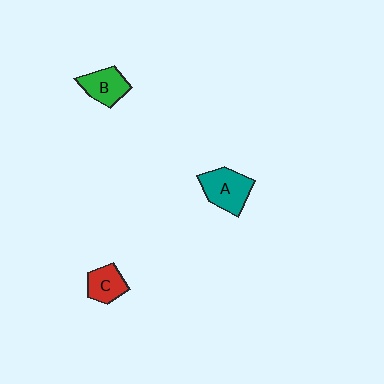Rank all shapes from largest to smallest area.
From largest to smallest: A (teal), B (green), C (red).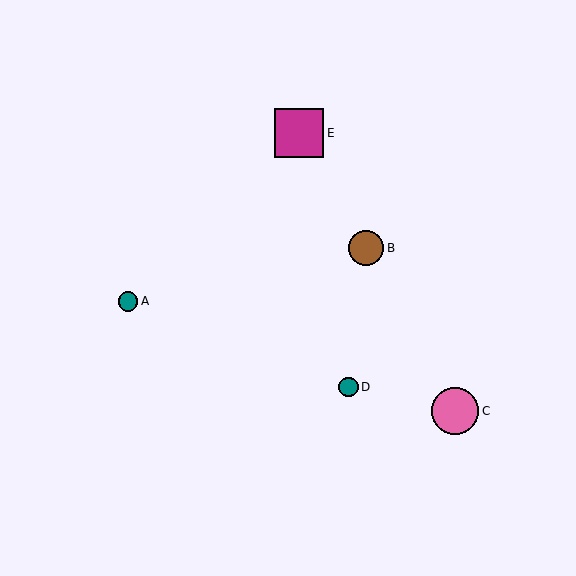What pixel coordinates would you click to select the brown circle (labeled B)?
Click at (366, 248) to select the brown circle B.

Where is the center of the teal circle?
The center of the teal circle is at (348, 387).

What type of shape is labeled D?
Shape D is a teal circle.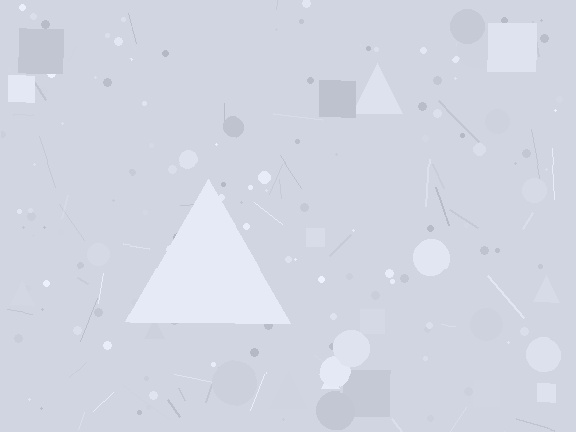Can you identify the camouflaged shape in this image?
The camouflaged shape is a triangle.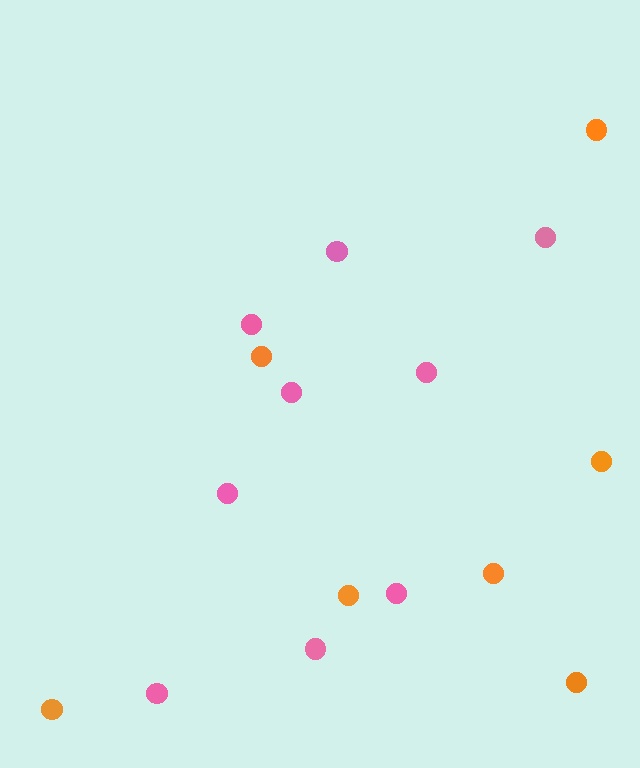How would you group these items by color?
There are 2 groups: one group of pink circles (9) and one group of orange circles (7).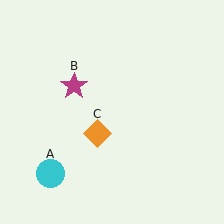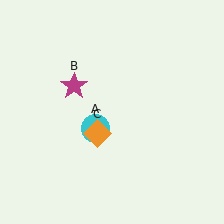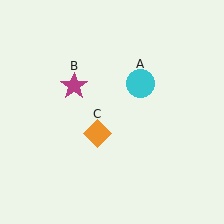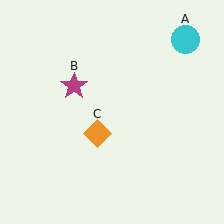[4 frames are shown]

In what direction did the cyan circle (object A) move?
The cyan circle (object A) moved up and to the right.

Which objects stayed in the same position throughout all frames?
Magenta star (object B) and orange diamond (object C) remained stationary.